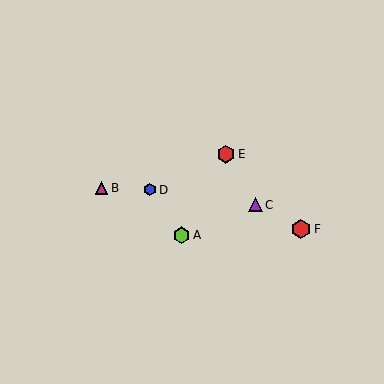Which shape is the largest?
The red hexagon (labeled F) is the largest.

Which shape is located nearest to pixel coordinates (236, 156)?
The red hexagon (labeled E) at (226, 154) is nearest to that location.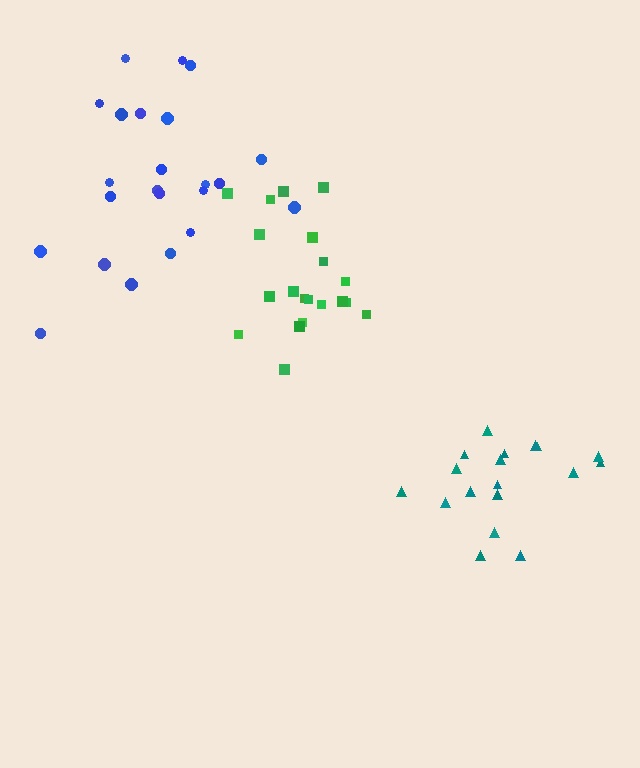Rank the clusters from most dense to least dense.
green, teal, blue.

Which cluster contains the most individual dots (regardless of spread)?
Blue (23).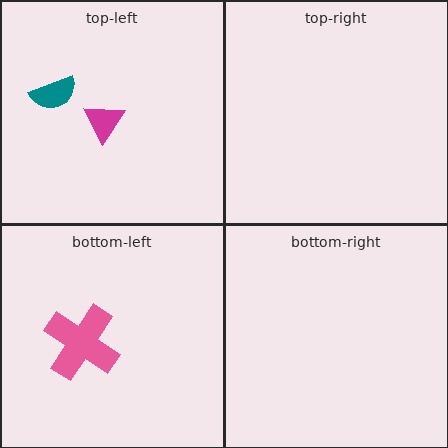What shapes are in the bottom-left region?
The pink cross.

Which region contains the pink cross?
The bottom-left region.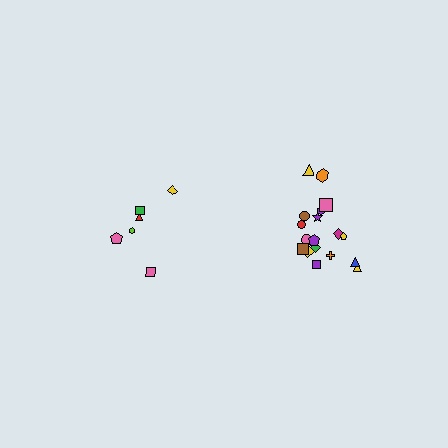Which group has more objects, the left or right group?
The right group.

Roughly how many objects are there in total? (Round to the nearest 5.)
Roughly 25 objects in total.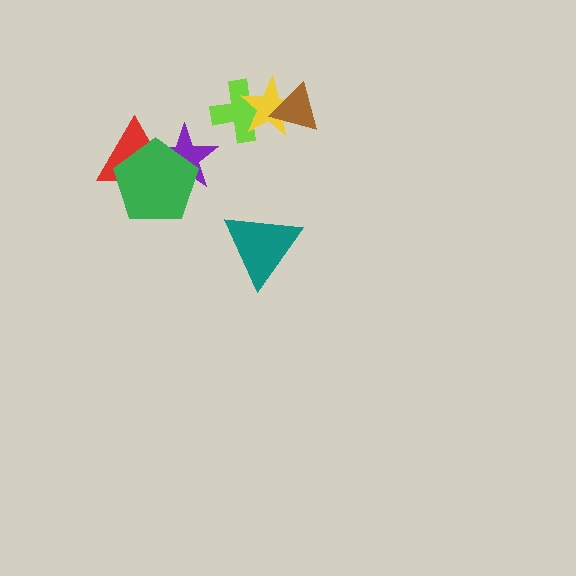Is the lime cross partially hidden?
Yes, it is partially covered by another shape.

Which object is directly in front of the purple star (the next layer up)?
The red triangle is directly in front of the purple star.